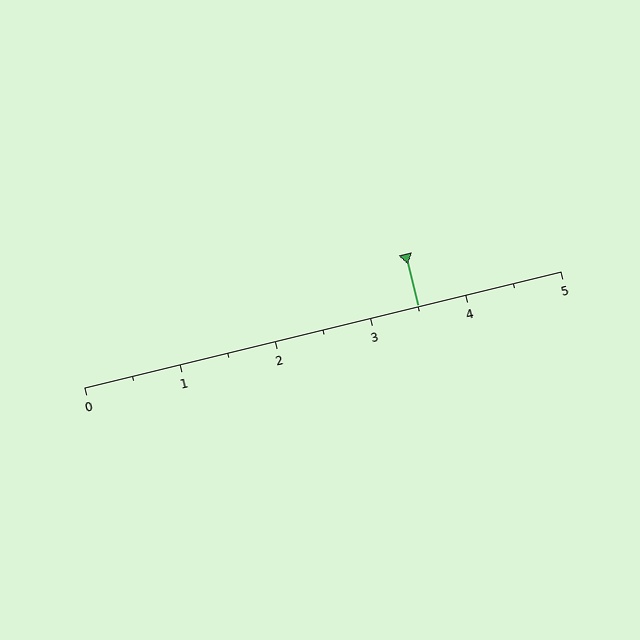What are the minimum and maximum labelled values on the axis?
The axis runs from 0 to 5.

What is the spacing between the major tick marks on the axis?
The major ticks are spaced 1 apart.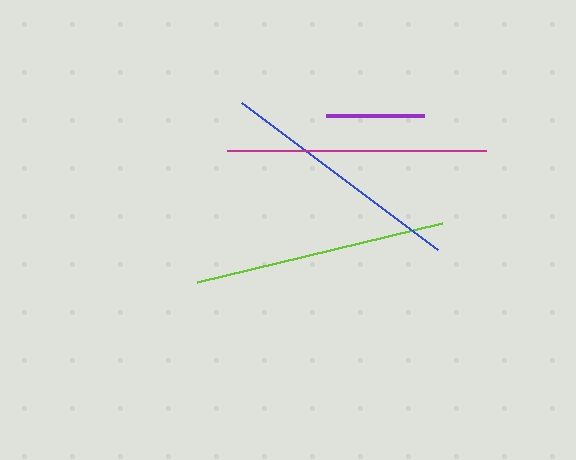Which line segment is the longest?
The magenta line is the longest at approximately 259 pixels.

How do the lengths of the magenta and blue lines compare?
The magenta and blue lines are approximately the same length.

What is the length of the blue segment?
The blue segment is approximately 245 pixels long.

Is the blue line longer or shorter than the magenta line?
The magenta line is longer than the blue line.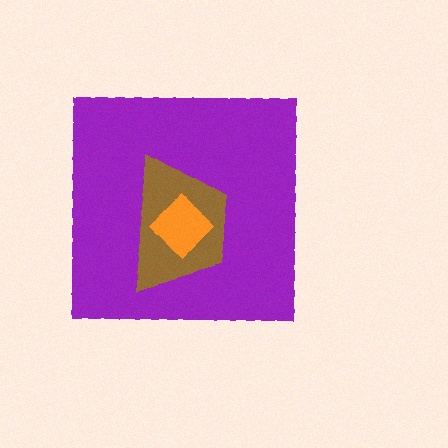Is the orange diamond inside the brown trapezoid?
Yes.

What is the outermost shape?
The purple square.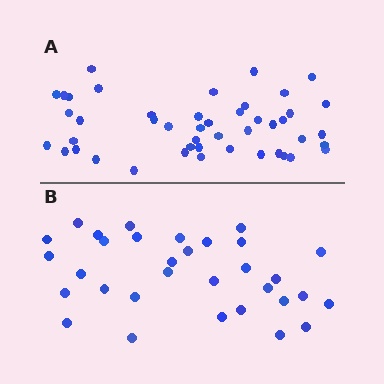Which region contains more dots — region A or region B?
Region A (the top region) has more dots.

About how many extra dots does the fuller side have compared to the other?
Region A has approximately 15 more dots than region B.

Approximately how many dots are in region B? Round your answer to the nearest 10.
About 30 dots. (The exact count is 32, which rounds to 30.)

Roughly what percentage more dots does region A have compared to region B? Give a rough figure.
About 45% more.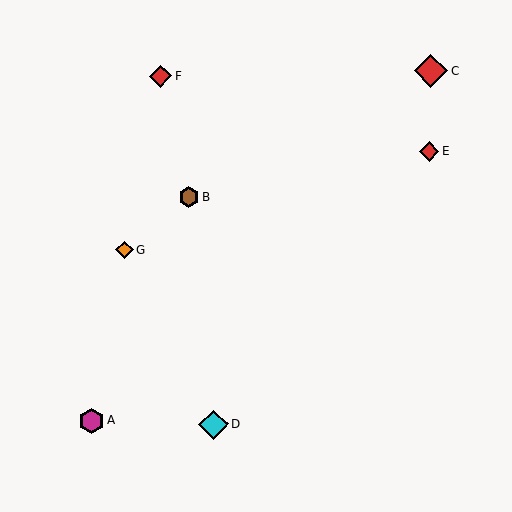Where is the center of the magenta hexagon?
The center of the magenta hexagon is at (91, 421).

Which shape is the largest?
The red diamond (labeled C) is the largest.